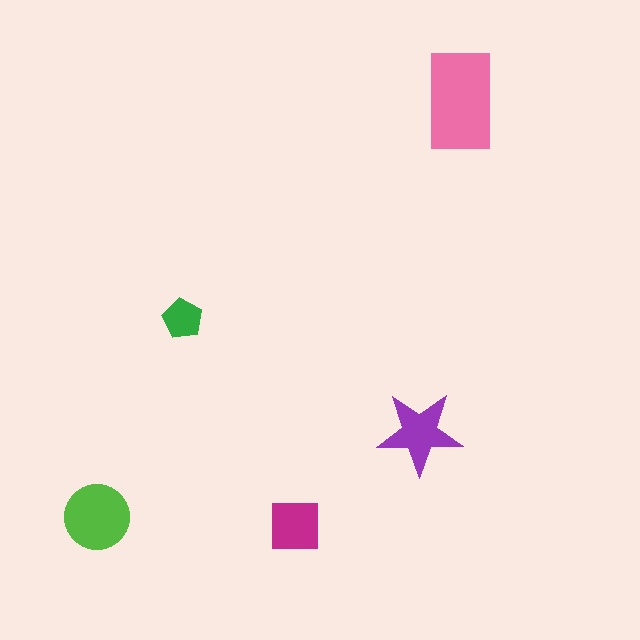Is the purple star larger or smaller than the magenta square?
Larger.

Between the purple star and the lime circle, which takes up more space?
The lime circle.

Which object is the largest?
The pink rectangle.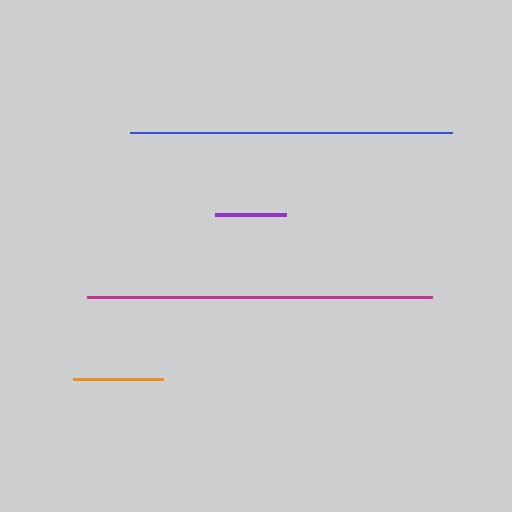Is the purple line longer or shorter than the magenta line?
The magenta line is longer than the purple line.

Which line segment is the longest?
The magenta line is the longest at approximately 345 pixels.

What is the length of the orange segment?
The orange segment is approximately 90 pixels long.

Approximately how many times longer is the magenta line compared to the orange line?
The magenta line is approximately 3.8 times the length of the orange line.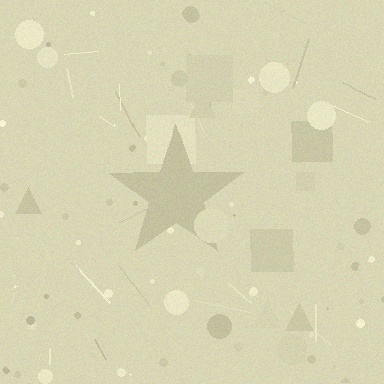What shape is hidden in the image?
A star is hidden in the image.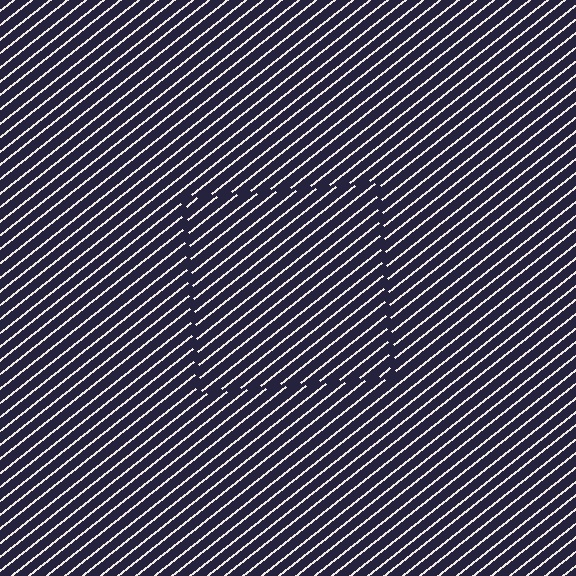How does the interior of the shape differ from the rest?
The interior of the shape contains the same grating, shifted by half a period — the contour is defined by the phase discontinuity where line-ends from the inner and outer gratings abut.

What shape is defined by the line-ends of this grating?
An illusory square. The interior of the shape contains the same grating, shifted by half a period — the contour is defined by the phase discontinuity where line-ends from the inner and outer gratings abut.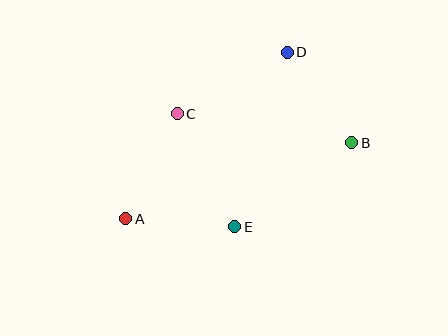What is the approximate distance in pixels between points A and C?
The distance between A and C is approximately 117 pixels.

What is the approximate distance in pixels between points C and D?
The distance between C and D is approximately 126 pixels.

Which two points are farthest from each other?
Points A and B are farthest from each other.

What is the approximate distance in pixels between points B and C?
The distance between B and C is approximately 177 pixels.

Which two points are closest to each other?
Points A and E are closest to each other.